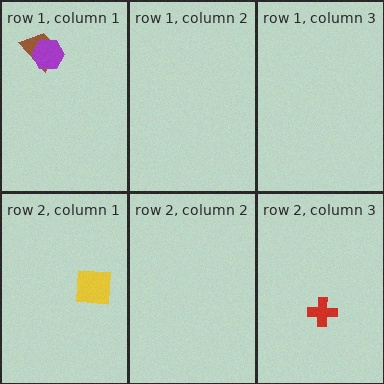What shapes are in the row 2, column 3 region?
The red cross.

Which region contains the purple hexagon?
The row 1, column 1 region.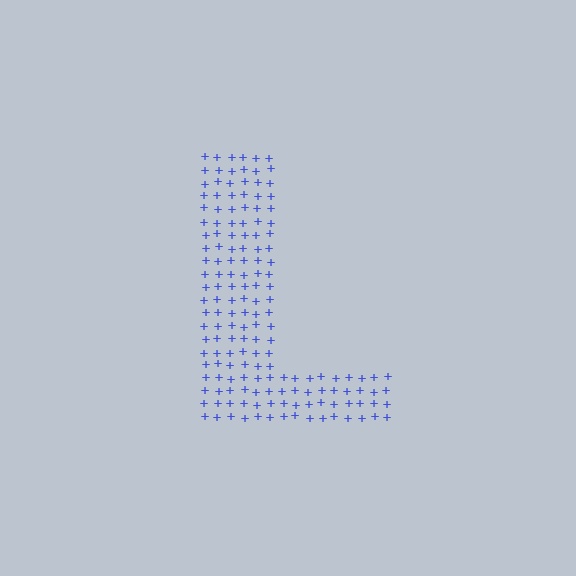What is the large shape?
The large shape is the letter L.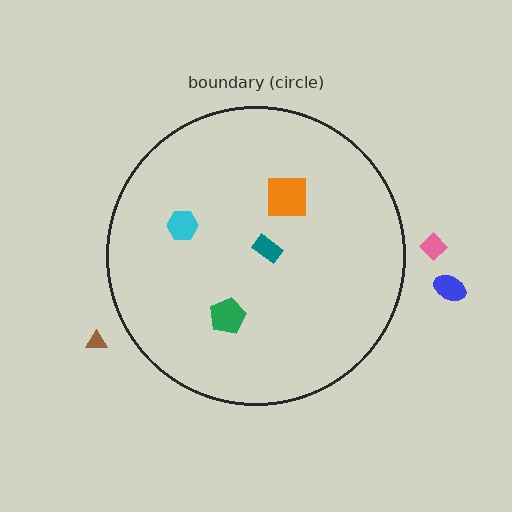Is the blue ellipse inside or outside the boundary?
Outside.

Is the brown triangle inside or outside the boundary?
Outside.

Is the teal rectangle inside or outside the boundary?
Inside.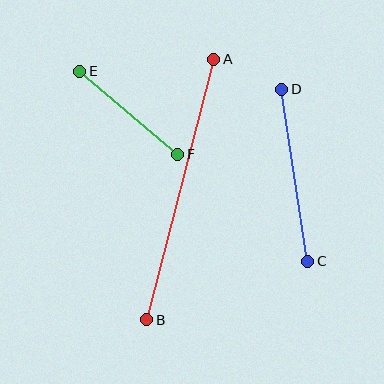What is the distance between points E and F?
The distance is approximately 128 pixels.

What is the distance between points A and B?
The distance is approximately 269 pixels.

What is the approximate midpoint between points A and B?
The midpoint is at approximately (180, 190) pixels.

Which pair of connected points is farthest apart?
Points A and B are farthest apart.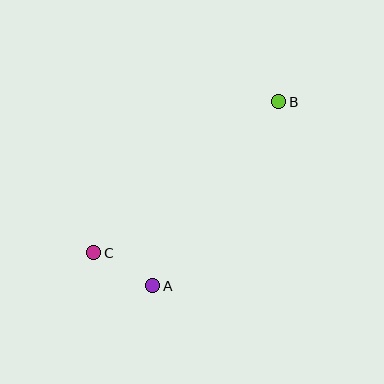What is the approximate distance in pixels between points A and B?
The distance between A and B is approximately 223 pixels.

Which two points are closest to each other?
Points A and C are closest to each other.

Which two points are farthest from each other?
Points B and C are farthest from each other.